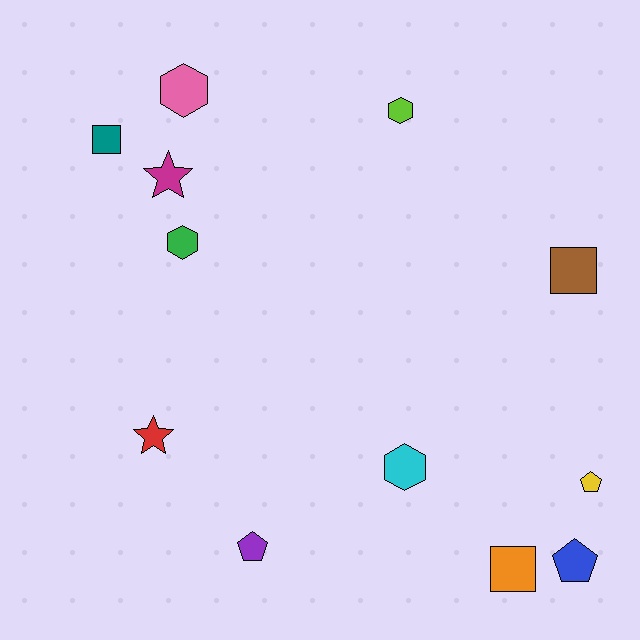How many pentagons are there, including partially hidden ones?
There are 3 pentagons.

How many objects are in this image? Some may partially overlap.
There are 12 objects.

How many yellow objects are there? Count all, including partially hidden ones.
There is 1 yellow object.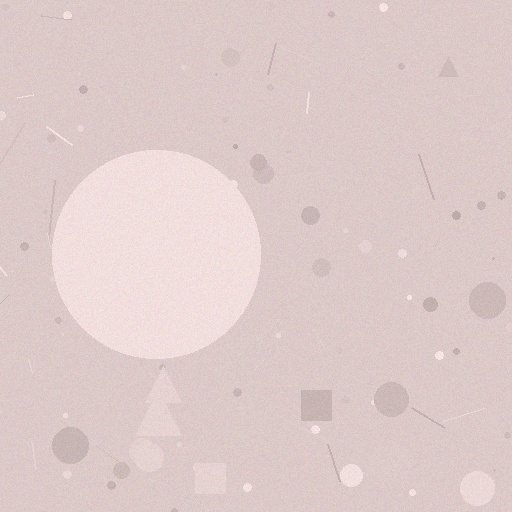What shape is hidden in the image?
A circle is hidden in the image.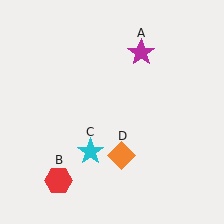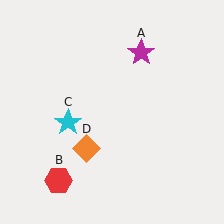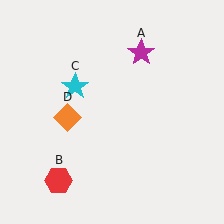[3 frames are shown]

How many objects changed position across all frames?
2 objects changed position: cyan star (object C), orange diamond (object D).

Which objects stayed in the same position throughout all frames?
Magenta star (object A) and red hexagon (object B) remained stationary.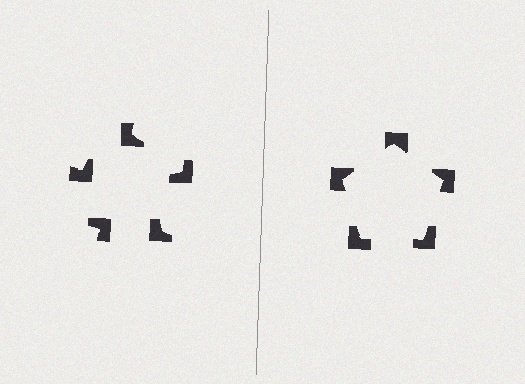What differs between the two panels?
The notched squares are positioned identically on both sides; only the wedge orientations differ. On the right they align to a pentagon; on the left they are misaligned.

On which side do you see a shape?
An illusory pentagon appears on the right side. On the left side the wedge cuts are rotated, so no coherent shape forms.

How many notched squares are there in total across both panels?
10 — 5 on each side.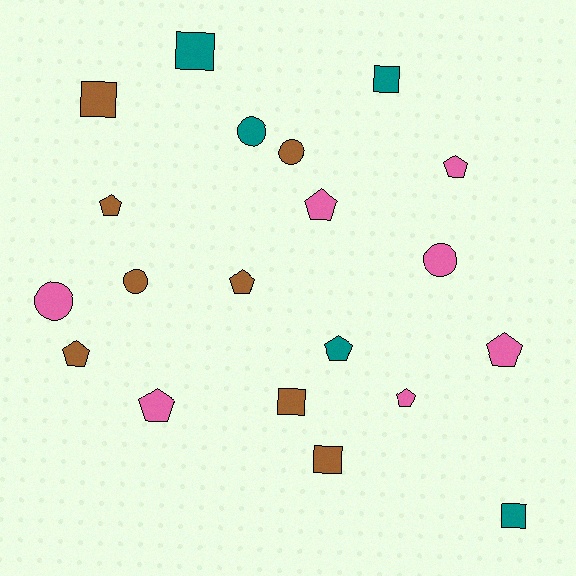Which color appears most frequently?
Brown, with 8 objects.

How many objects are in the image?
There are 20 objects.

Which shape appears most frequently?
Pentagon, with 9 objects.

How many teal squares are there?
There are 3 teal squares.